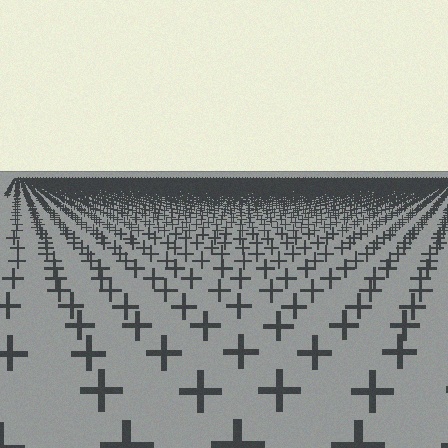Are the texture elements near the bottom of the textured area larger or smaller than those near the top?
Larger. Near the bottom, elements are closer to the viewer and appear at a bigger on-screen size.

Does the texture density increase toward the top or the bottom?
Density increases toward the top.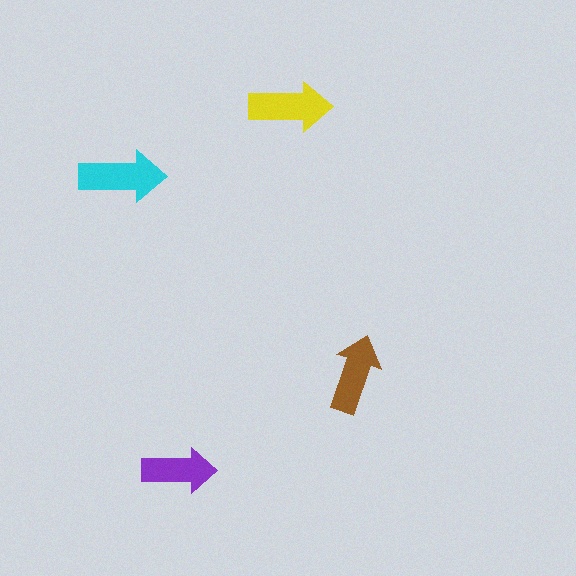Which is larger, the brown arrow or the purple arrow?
The brown one.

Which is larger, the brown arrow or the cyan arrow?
The cyan one.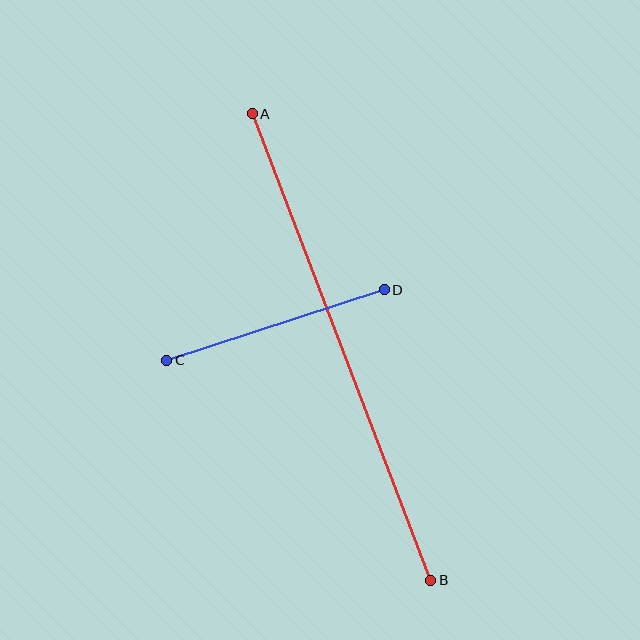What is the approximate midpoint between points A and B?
The midpoint is at approximately (341, 347) pixels.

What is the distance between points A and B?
The distance is approximately 500 pixels.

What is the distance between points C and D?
The distance is approximately 229 pixels.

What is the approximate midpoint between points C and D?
The midpoint is at approximately (276, 325) pixels.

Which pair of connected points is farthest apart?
Points A and B are farthest apart.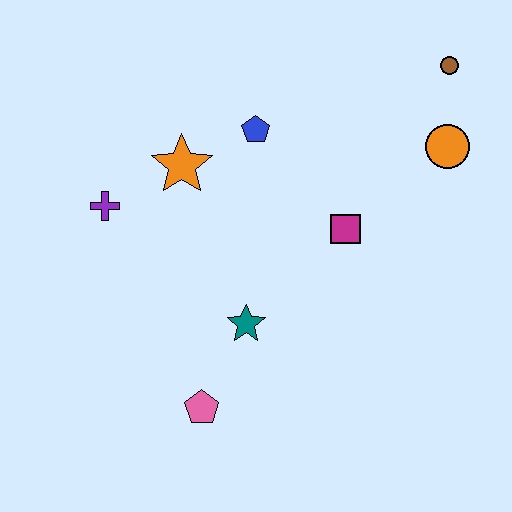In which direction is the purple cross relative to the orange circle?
The purple cross is to the left of the orange circle.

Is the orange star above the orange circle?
No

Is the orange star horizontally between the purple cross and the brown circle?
Yes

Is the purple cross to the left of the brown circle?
Yes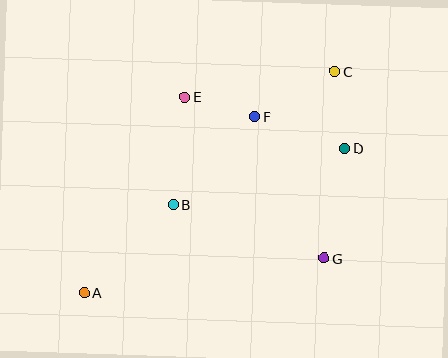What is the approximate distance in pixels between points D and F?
The distance between D and F is approximately 96 pixels.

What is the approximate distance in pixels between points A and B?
The distance between A and B is approximately 125 pixels.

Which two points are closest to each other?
Points E and F are closest to each other.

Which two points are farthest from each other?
Points A and C are farthest from each other.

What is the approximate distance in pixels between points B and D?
The distance between B and D is approximately 180 pixels.